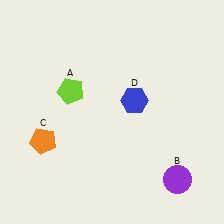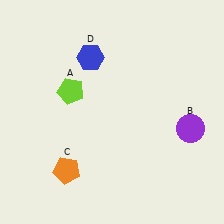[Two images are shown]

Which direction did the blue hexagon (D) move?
The blue hexagon (D) moved left.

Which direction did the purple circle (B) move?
The purple circle (B) moved up.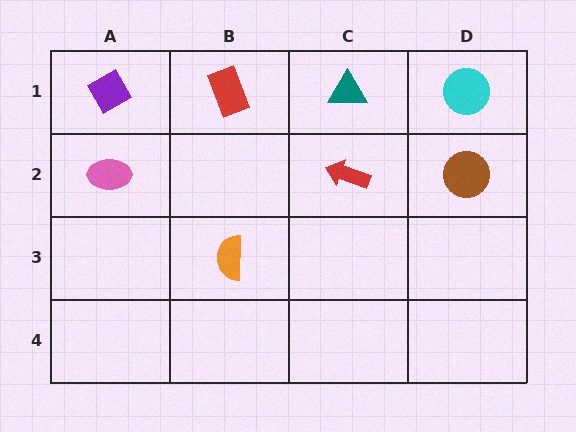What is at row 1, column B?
A red rectangle.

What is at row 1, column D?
A cyan circle.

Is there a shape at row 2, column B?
No, that cell is empty.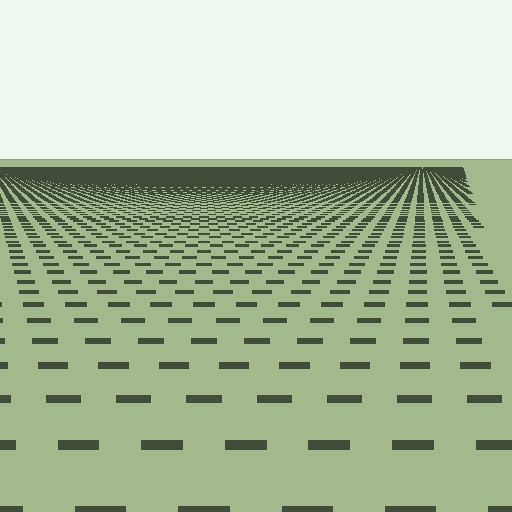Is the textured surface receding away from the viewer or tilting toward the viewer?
The surface is receding away from the viewer. Texture elements get smaller and denser toward the top.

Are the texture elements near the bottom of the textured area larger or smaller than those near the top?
Larger. Near the bottom, elements are closer to the viewer and appear at a bigger on-screen size.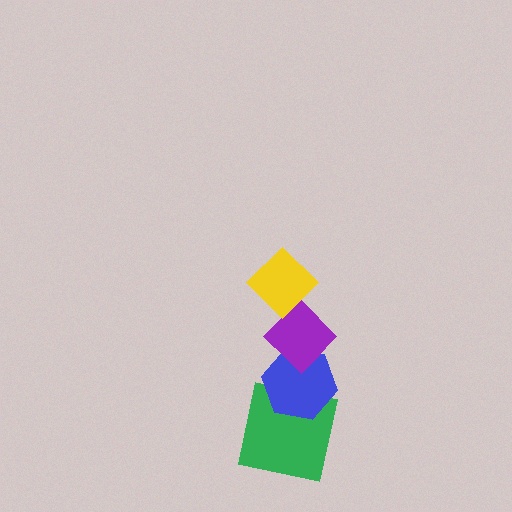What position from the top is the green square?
The green square is 4th from the top.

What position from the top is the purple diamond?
The purple diamond is 2nd from the top.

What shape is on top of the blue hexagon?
The purple diamond is on top of the blue hexagon.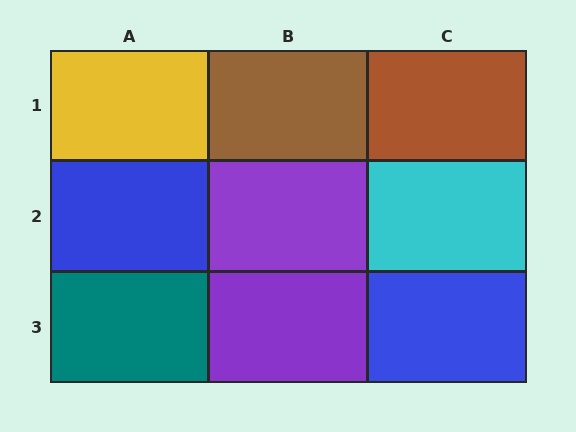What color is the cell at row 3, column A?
Teal.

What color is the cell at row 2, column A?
Blue.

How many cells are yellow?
1 cell is yellow.